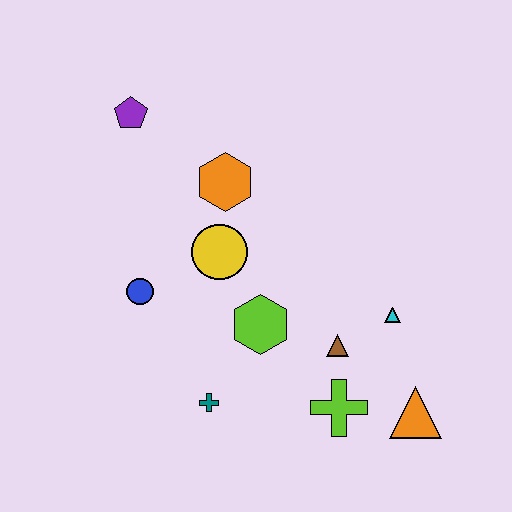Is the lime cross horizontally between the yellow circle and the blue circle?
No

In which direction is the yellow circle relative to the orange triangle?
The yellow circle is to the left of the orange triangle.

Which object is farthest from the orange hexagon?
The orange triangle is farthest from the orange hexagon.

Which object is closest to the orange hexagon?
The yellow circle is closest to the orange hexagon.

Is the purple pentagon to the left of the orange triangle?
Yes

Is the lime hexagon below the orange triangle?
No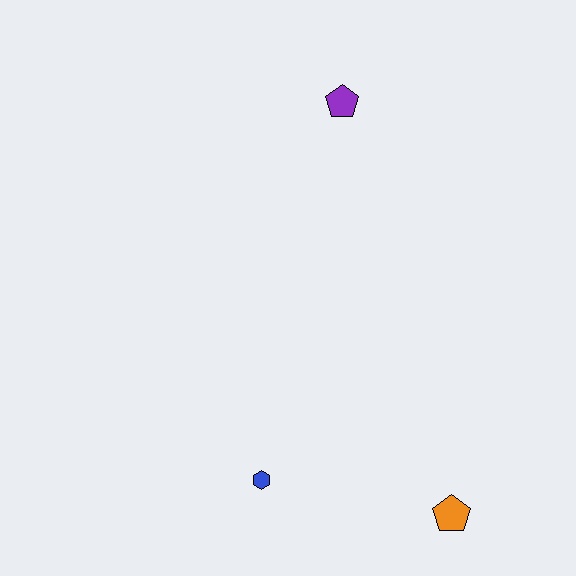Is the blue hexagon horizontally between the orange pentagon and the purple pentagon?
No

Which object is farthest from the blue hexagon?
The purple pentagon is farthest from the blue hexagon.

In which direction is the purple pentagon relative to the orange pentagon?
The purple pentagon is above the orange pentagon.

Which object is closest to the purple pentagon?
The blue hexagon is closest to the purple pentagon.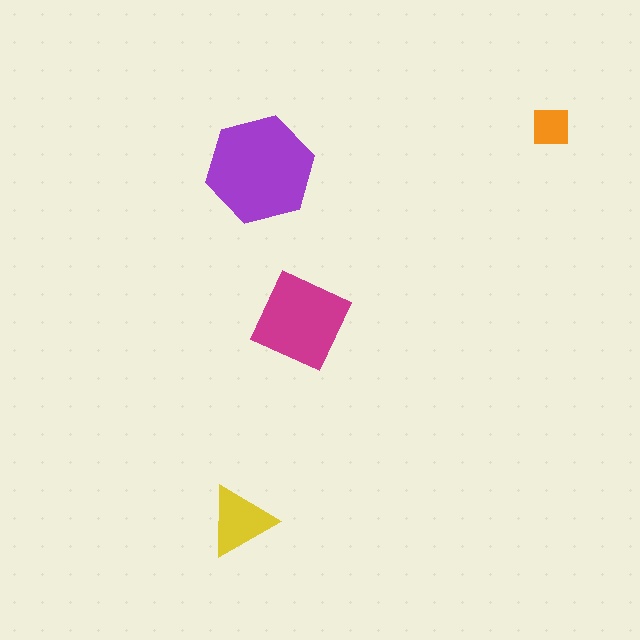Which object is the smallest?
The orange square.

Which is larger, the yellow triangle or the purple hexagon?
The purple hexagon.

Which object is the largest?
The purple hexagon.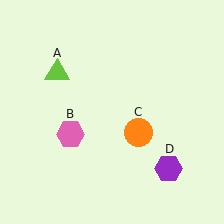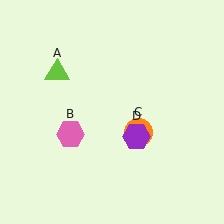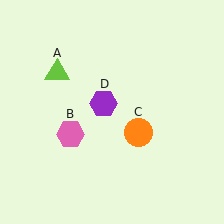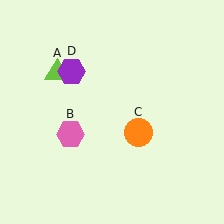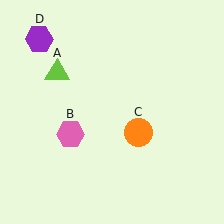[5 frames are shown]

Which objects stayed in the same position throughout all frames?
Lime triangle (object A) and pink hexagon (object B) and orange circle (object C) remained stationary.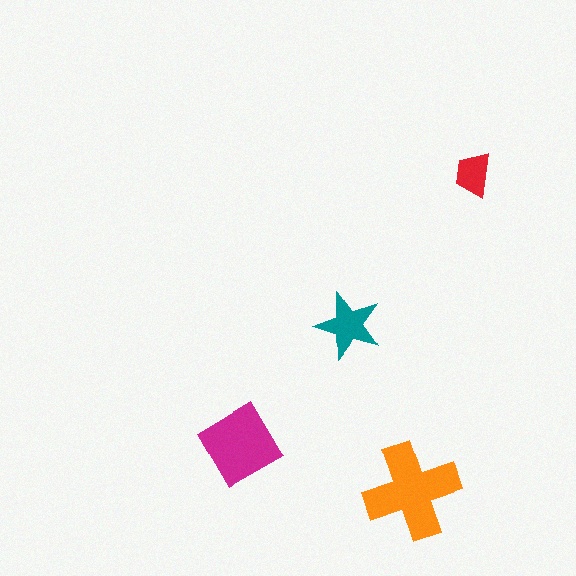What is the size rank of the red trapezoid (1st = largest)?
4th.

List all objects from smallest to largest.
The red trapezoid, the teal star, the magenta diamond, the orange cross.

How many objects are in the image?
There are 4 objects in the image.